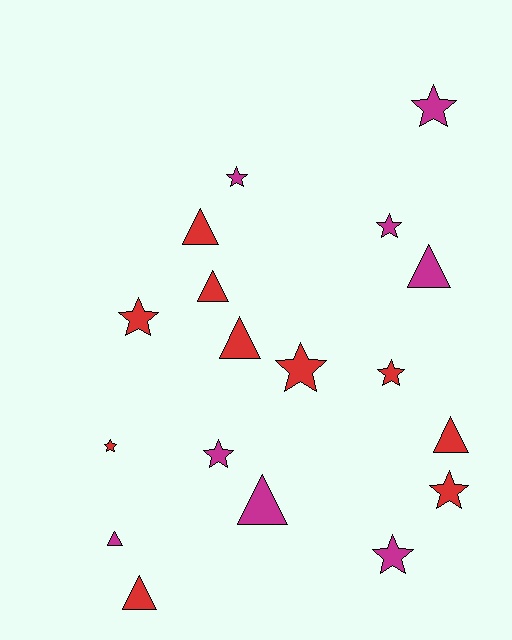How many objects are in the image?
There are 18 objects.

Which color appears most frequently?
Red, with 10 objects.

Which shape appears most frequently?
Star, with 10 objects.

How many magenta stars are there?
There are 5 magenta stars.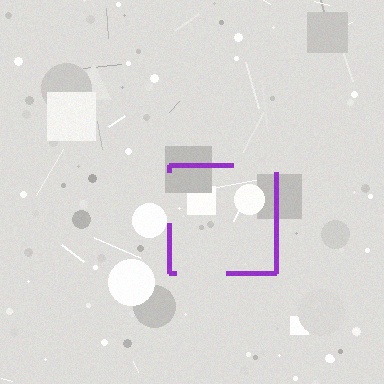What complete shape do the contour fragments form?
The contour fragments form a square.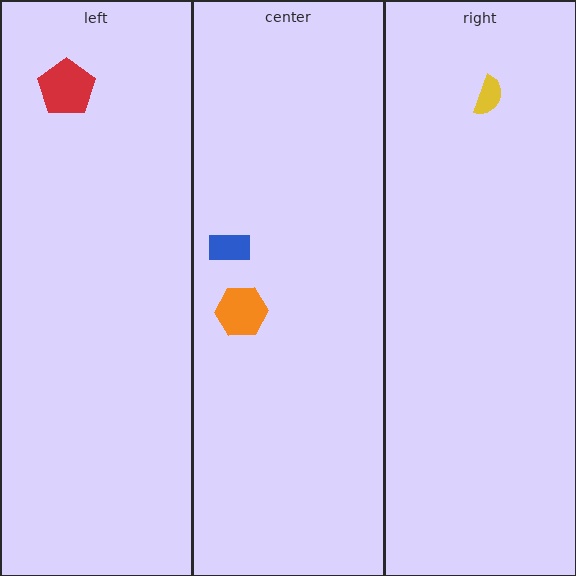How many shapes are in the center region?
2.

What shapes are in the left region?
The red pentagon.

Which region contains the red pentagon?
The left region.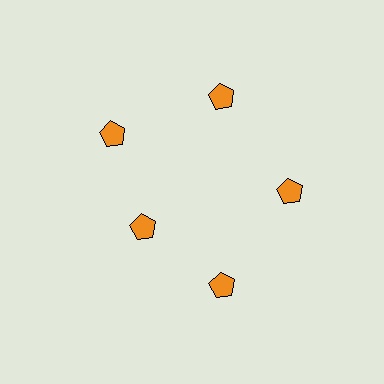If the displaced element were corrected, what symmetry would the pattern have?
It would have 5-fold rotational symmetry — the pattern would map onto itself every 72 degrees.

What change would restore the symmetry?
The symmetry would be restored by moving it outward, back onto the ring so that all 5 pentagons sit at equal angles and equal distance from the center.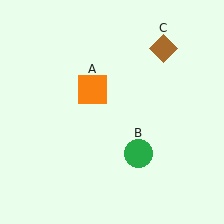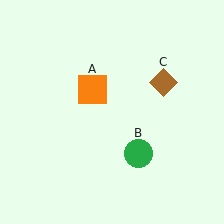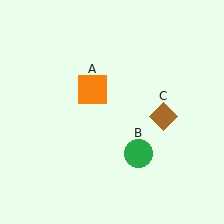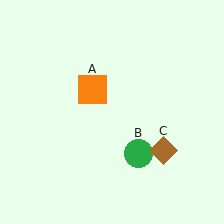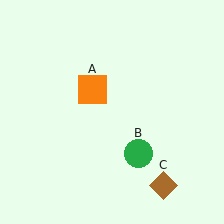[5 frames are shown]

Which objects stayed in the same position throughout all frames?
Orange square (object A) and green circle (object B) remained stationary.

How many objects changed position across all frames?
1 object changed position: brown diamond (object C).